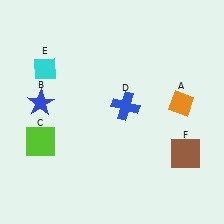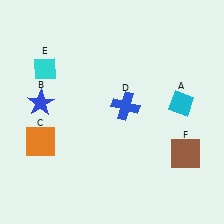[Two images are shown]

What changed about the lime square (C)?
In Image 1, C is lime. In Image 2, it changed to orange.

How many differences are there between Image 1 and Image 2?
There are 2 differences between the two images.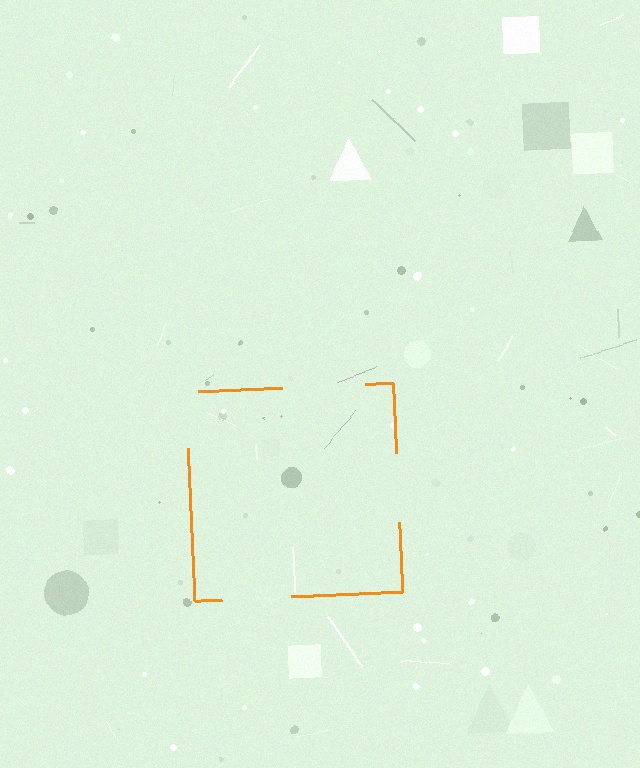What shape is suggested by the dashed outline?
The dashed outline suggests a square.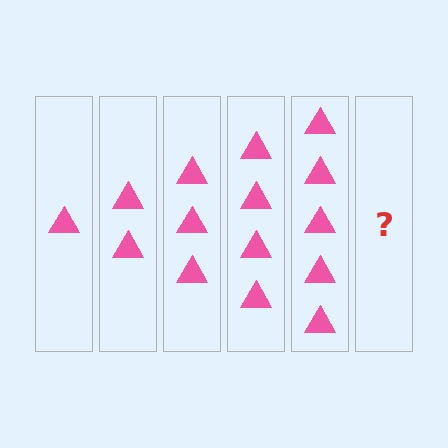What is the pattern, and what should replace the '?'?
The pattern is that each step adds one more triangle. The '?' should be 6 triangles.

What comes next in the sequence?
The next element should be 6 triangles.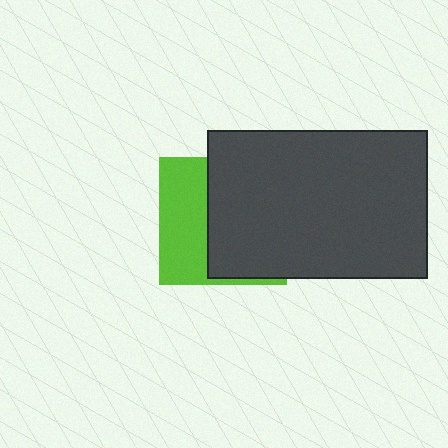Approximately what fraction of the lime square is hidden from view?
Roughly 60% of the lime square is hidden behind the dark gray rectangle.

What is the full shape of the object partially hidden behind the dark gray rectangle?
The partially hidden object is a lime square.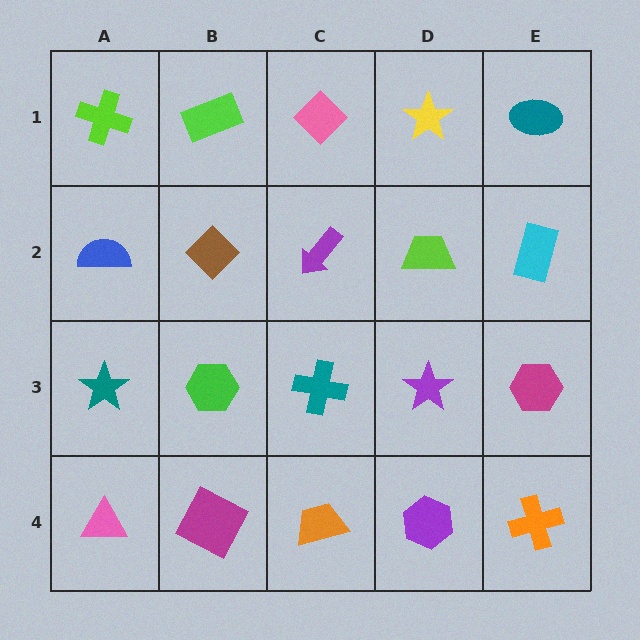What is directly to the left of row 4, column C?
A magenta square.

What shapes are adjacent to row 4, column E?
A magenta hexagon (row 3, column E), a purple hexagon (row 4, column D).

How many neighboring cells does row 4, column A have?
2.